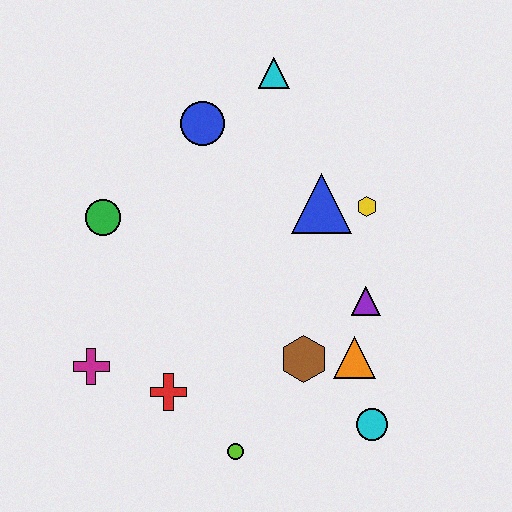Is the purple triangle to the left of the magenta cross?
No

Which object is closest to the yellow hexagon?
The blue triangle is closest to the yellow hexagon.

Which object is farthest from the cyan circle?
The cyan triangle is farthest from the cyan circle.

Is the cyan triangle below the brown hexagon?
No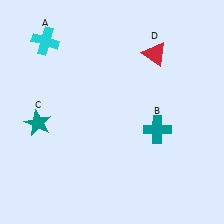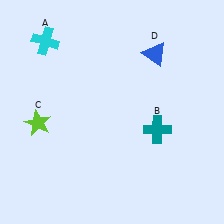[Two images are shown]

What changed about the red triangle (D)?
In Image 1, D is red. In Image 2, it changed to blue.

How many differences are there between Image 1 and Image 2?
There are 2 differences between the two images.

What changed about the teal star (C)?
In Image 1, C is teal. In Image 2, it changed to lime.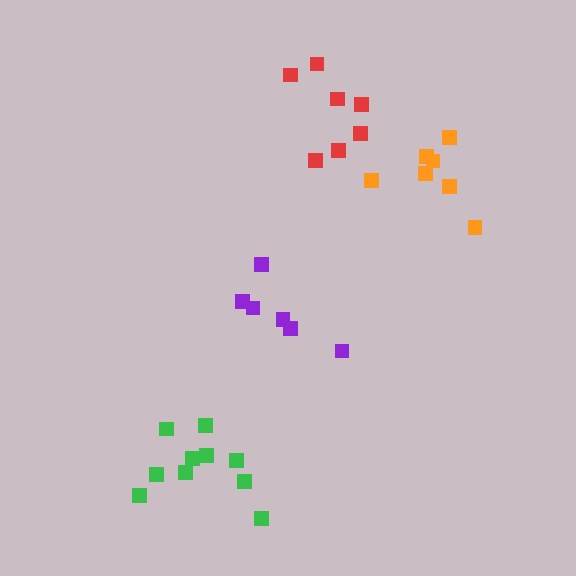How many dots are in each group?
Group 1: 7 dots, Group 2: 10 dots, Group 3: 6 dots, Group 4: 7 dots (30 total).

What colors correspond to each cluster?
The clusters are colored: orange, green, purple, red.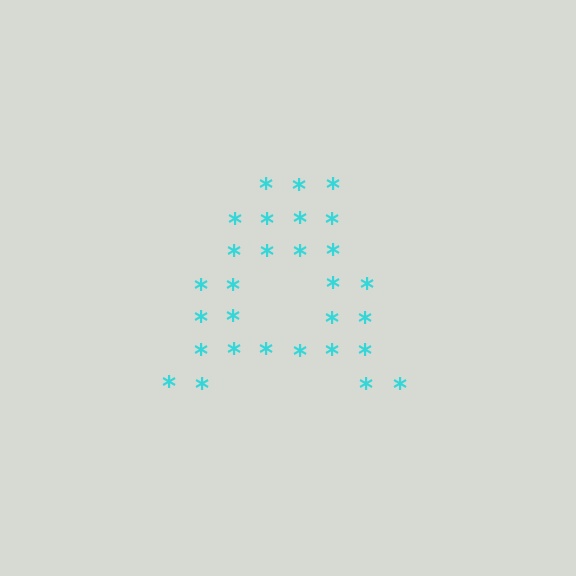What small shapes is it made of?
It is made of small asterisks.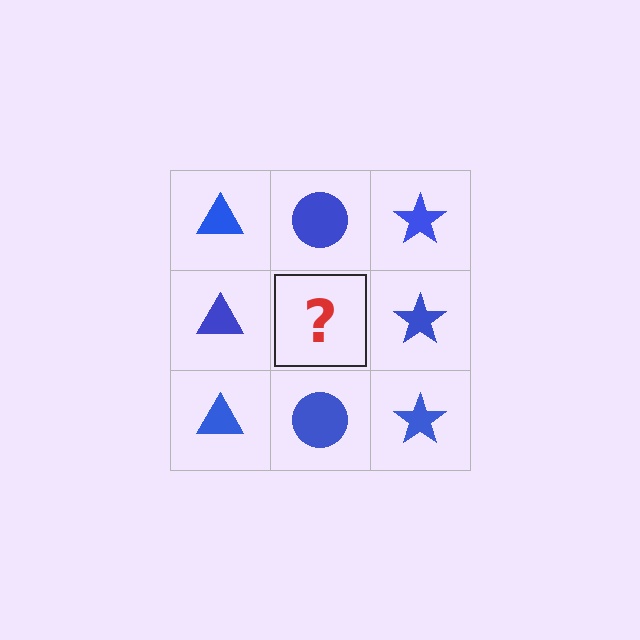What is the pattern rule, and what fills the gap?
The rule is that each column has a consistent shape. The gap should be filled with a blue circle.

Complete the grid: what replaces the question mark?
The question mark should be replaced with a blue circle.